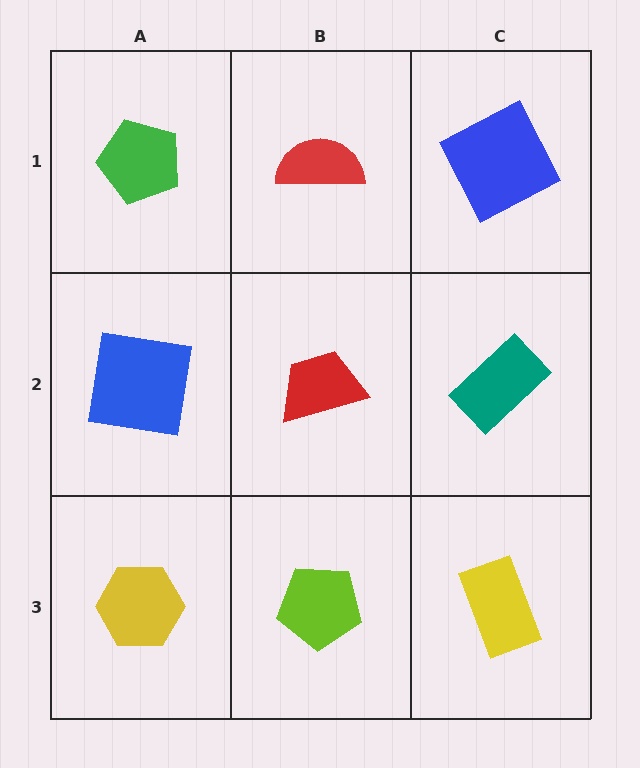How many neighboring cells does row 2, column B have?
4.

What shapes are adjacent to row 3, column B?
A red trapezoid (row 2, column B), a yellow hexagon (row 3, column A), a yellow rectangle (row 3, column C).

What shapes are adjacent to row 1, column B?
A red trapezoid (row 2, column B), a green pentagon (row 1, column A), a blue square (row 1, column C).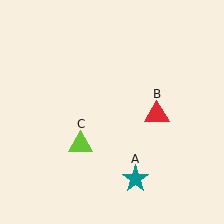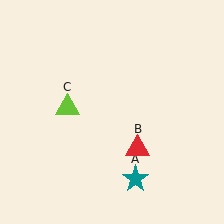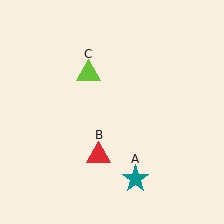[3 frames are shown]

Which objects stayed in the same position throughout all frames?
Teal star (object A) remained stationary.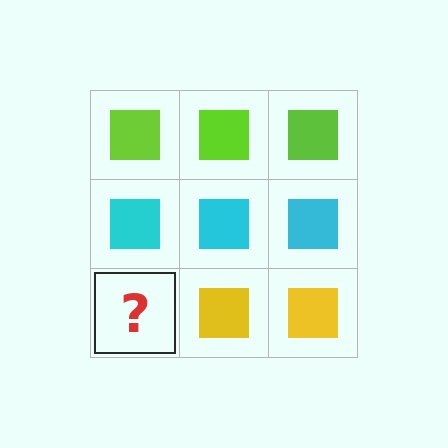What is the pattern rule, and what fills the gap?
The rule is that each row has a consistent color. The gap should be filled with a yellow square.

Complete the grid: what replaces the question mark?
The question mark should be replaced with a yellow square.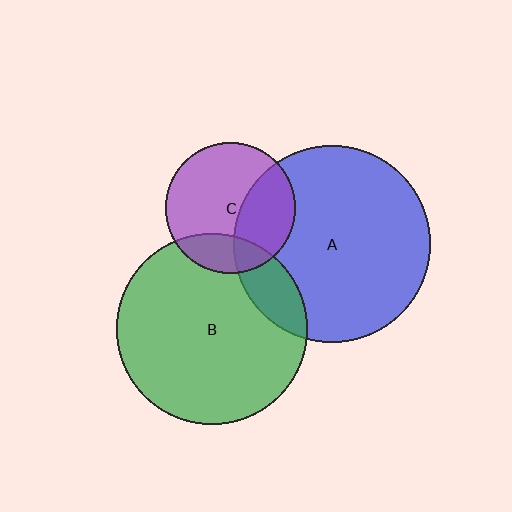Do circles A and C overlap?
Yes.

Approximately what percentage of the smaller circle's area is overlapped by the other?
Approximately 35%.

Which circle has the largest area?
Circle A (blue).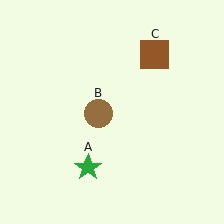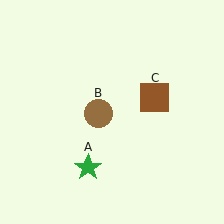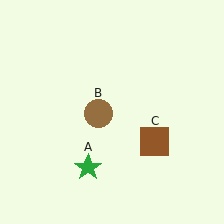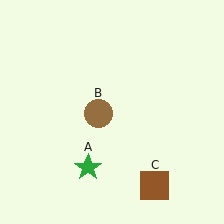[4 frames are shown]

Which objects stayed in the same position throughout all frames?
Green star (object A) and brown circle (object B) remained stationary.